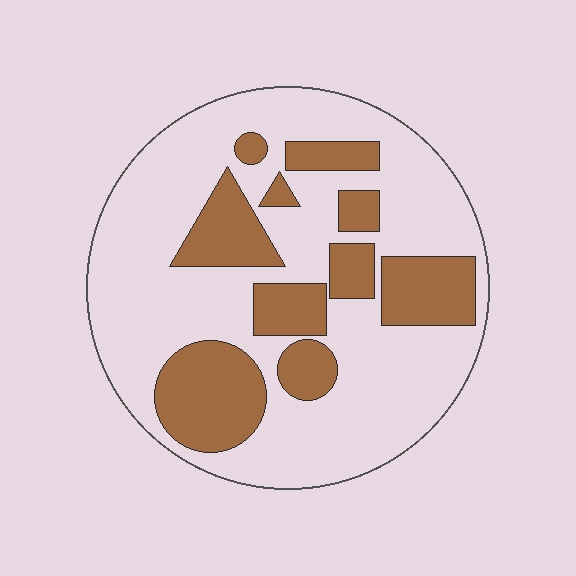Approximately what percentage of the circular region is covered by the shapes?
Approximately 30%.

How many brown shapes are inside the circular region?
10.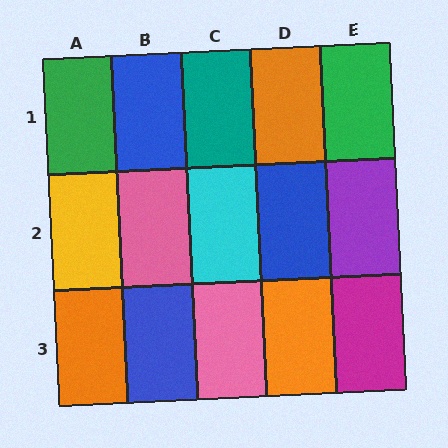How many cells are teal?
1 cell is teal.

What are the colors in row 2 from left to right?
Yellow, pink, cyan, blue, purple.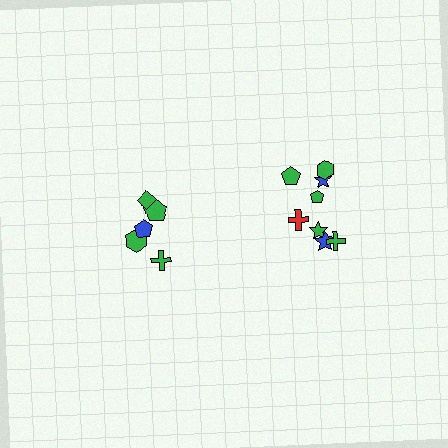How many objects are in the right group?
There are 8 objects.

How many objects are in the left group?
There are 5 objects.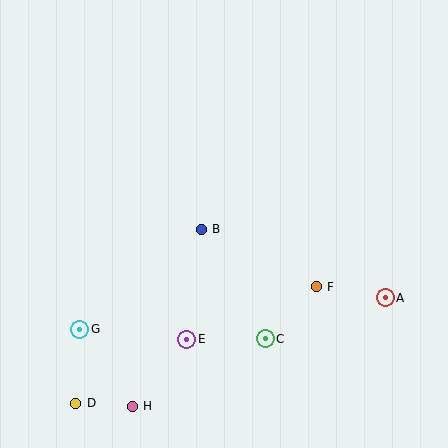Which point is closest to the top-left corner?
Point B is closest to the top-left corner.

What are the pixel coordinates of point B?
Point B is at (201, 229).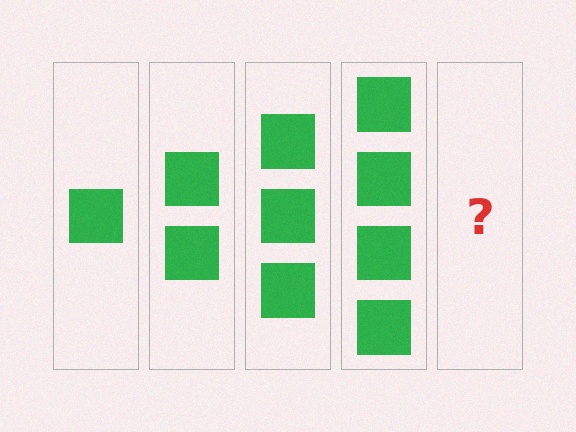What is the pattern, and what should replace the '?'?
The pattern is that each step adds one more square. The '?' should be 5 squares.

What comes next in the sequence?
The next element should be 5 squares.